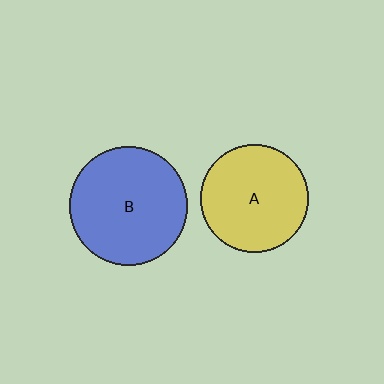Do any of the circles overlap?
No, none of the circles overlap.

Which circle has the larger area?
Circle B (blue).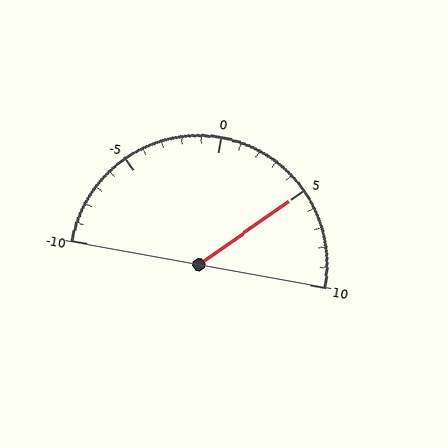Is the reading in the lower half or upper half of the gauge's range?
The reading is in the upper half of the range (-10 to 10).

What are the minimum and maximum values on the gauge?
The gauge ranges from -10 to 10.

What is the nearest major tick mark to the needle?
The nearest major tick mark is 5.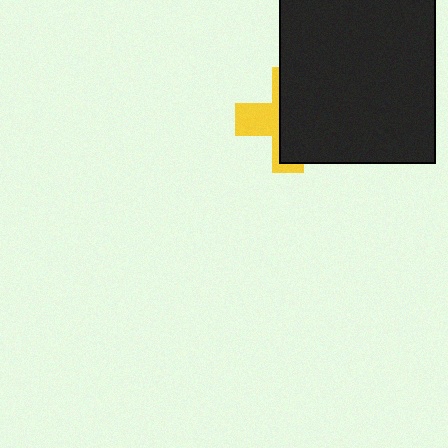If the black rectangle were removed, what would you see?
You would see the complete yellow cross.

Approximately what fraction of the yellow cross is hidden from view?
Roughly 61% of the yellow cross is hidden behind the black rectangle.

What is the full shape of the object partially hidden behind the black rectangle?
The partially hidden object is a yellow cross.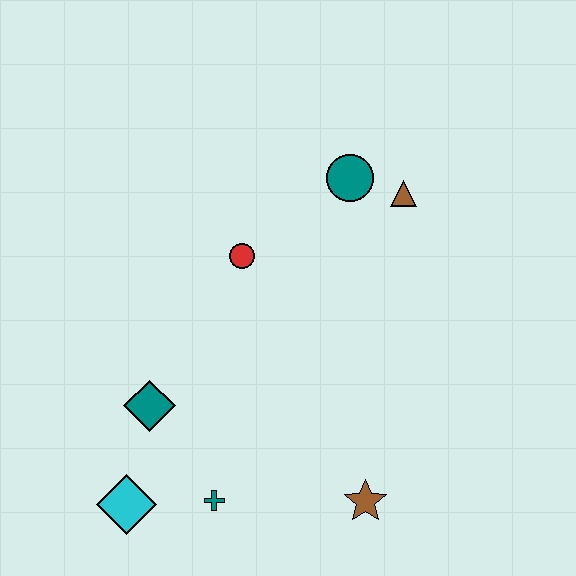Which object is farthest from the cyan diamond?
The brown triangle is farthest from the cyan diamond.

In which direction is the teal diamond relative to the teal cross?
The teal diamond is above the teal cross.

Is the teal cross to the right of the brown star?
No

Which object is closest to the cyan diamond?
The teal cross is closest to the cyan diamond.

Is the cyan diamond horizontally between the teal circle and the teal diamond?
No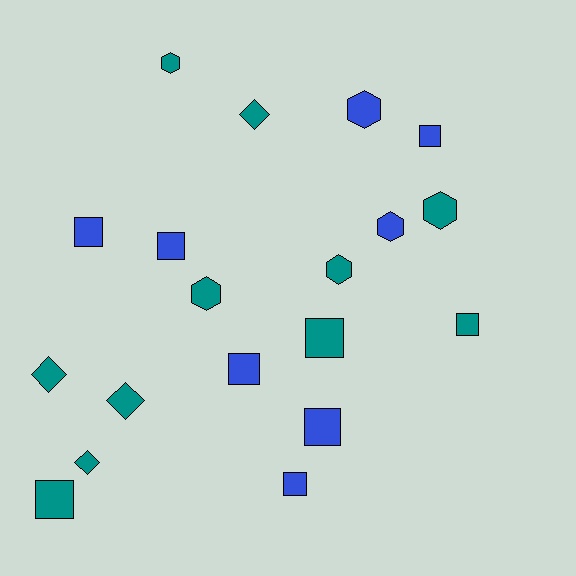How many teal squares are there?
There are 3 teal squares.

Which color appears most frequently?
Teal, with 11 objects.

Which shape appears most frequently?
Square, with 9 objects.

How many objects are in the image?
There are 19 objects.